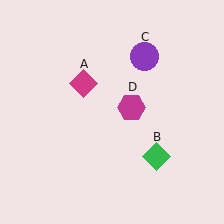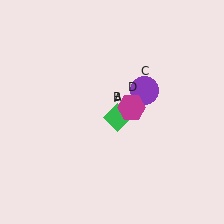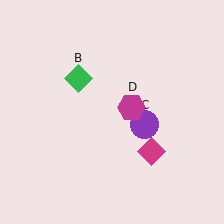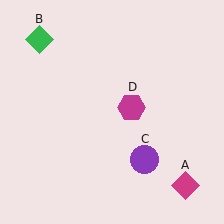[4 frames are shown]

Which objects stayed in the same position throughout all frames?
Magenta hexagon (object D) remained stationary.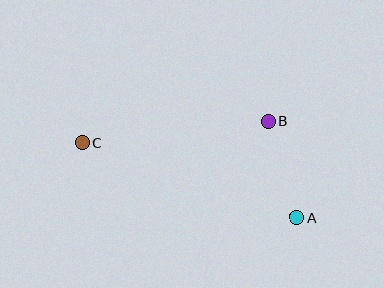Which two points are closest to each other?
Points A and B are closest to each other.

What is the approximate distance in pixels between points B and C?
The distance between B and C is approximately 188 pixels.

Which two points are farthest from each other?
Points A and C are farthest from each other.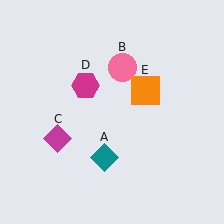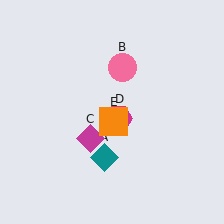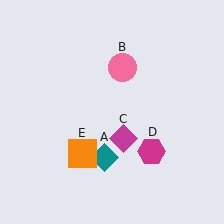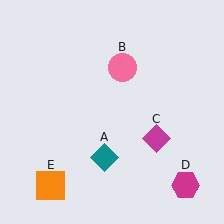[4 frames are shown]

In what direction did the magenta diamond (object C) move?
The magenta diamond (object C) moved right.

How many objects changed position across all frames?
3 objects changed position: magenta diamond (object C), magenta hexagon (object D), orange square (object E).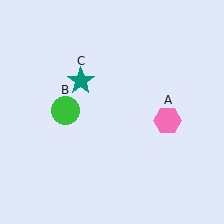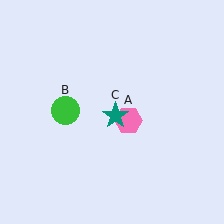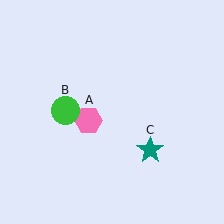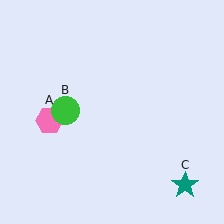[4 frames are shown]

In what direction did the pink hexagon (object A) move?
The pink hexagon (object A) moved left.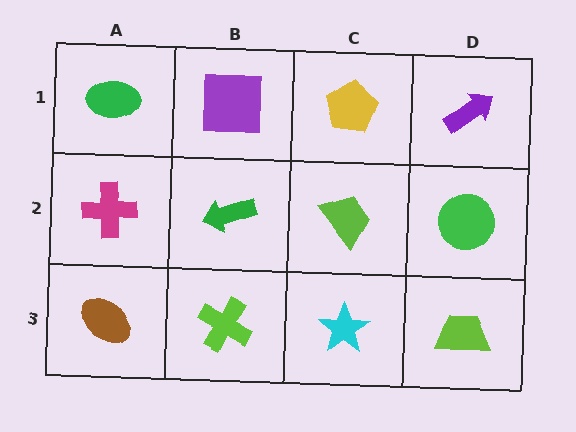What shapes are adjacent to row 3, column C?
A lime trapezoid (row 2, column C), a lime cross (row 3, column B), a lime trapezoid (row 3, column D).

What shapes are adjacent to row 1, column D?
A green circle (row 2, column D), a yellow pentagon (row 1, column C).